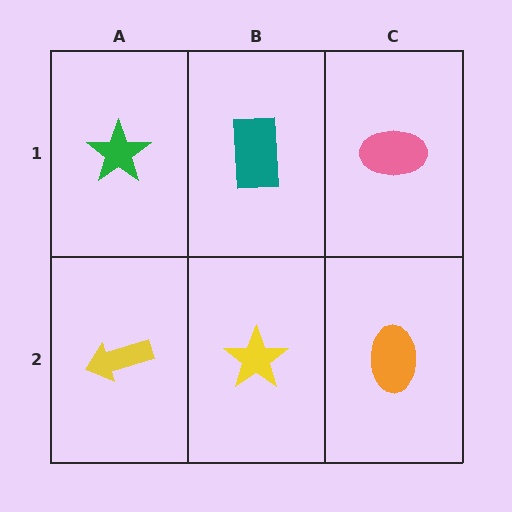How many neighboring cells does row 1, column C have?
2.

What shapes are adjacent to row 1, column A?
A yellow arrow (row 2, column A), a teal rectangle (row 1, column B).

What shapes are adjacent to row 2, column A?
A green star (row 1, column A), a yellow star (row 2, column B).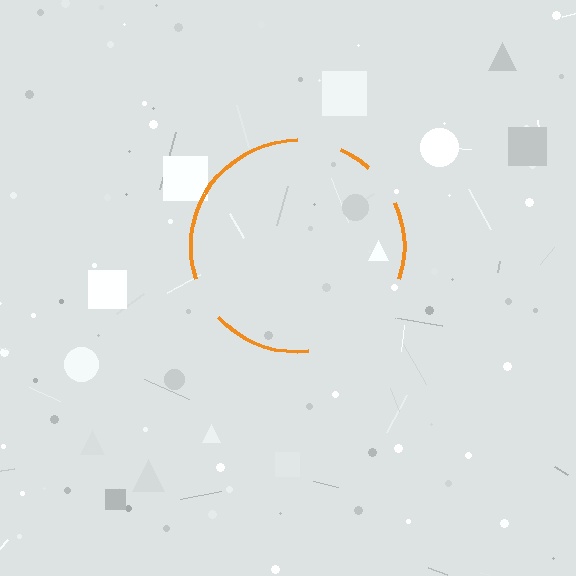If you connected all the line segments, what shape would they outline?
They would outline a circle.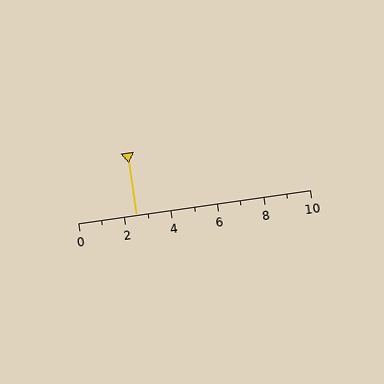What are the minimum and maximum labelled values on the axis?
The axis runs from 0 to 10.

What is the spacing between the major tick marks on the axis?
The major ticks are spaced 2 apart.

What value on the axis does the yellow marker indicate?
The marker indicates approximately 2.5.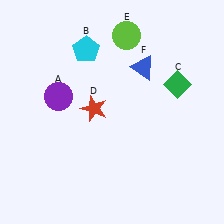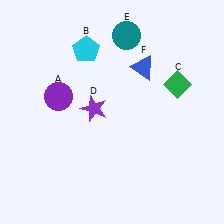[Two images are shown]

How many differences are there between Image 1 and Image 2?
There are 2 differences between the two images.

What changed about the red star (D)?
In Image 1, D is red. In Image 2, it changed to purple.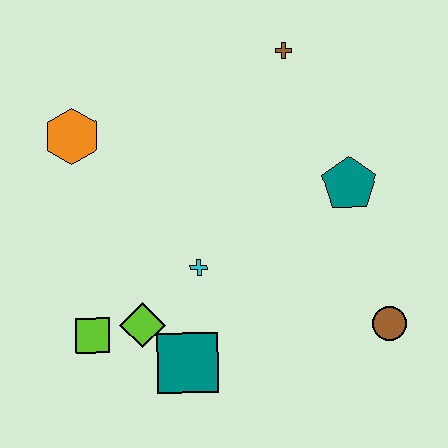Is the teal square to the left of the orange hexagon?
No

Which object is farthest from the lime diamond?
The brown cross is farthest from the lime diamond.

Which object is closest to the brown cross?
The teal pentagon is closest to the brown cross.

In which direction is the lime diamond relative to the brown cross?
The lime diamond is below the brown cross.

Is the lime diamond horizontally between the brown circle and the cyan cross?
No